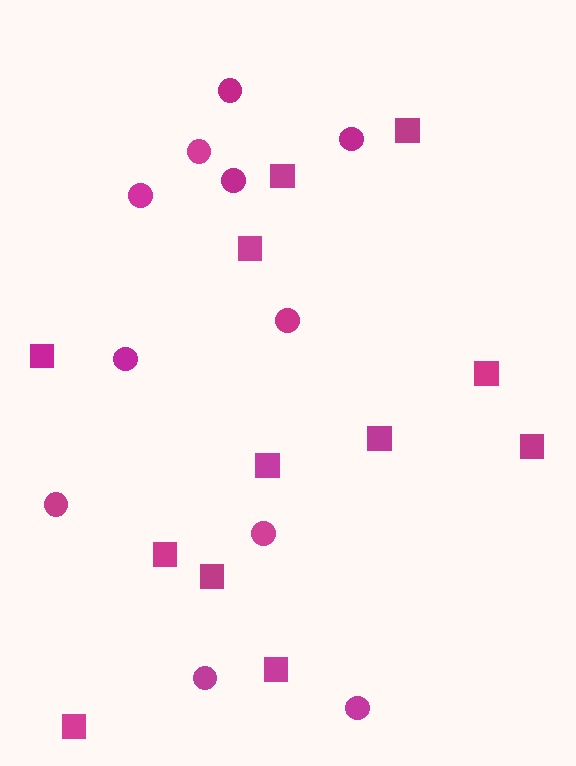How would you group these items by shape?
There are 2 groups: one group of circles (11) and one group of squares (12).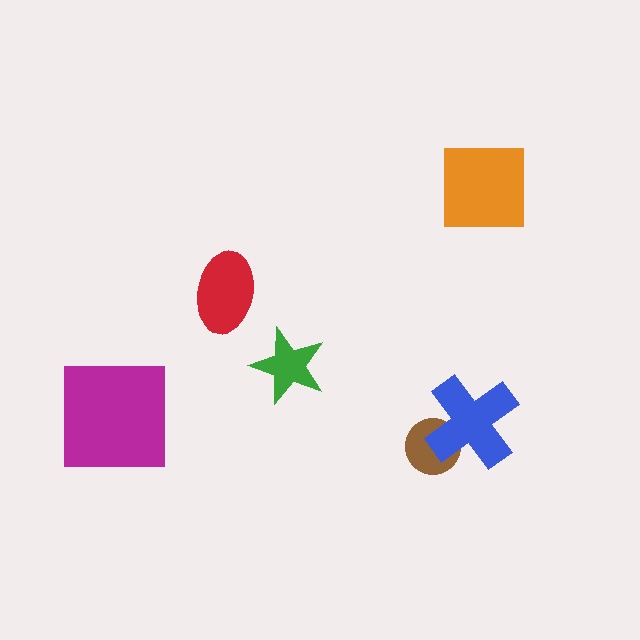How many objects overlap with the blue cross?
1 object overlaps with the blue cross.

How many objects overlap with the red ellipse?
0 objects overlap with the red ellipse.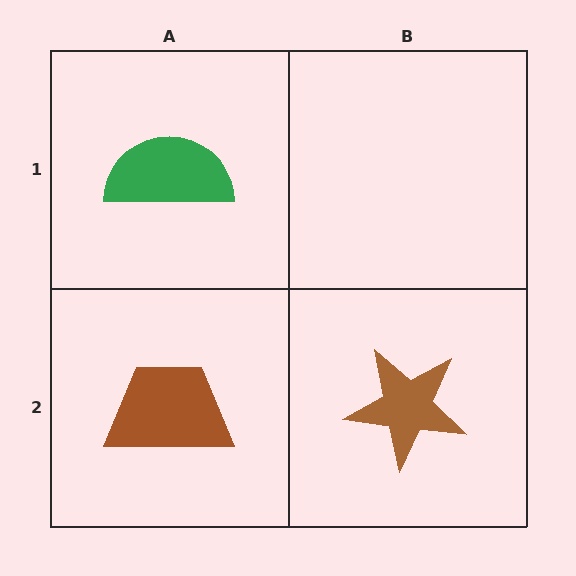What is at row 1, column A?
A green semicircle.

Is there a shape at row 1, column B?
No, that cell is empty.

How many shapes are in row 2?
2 shapes.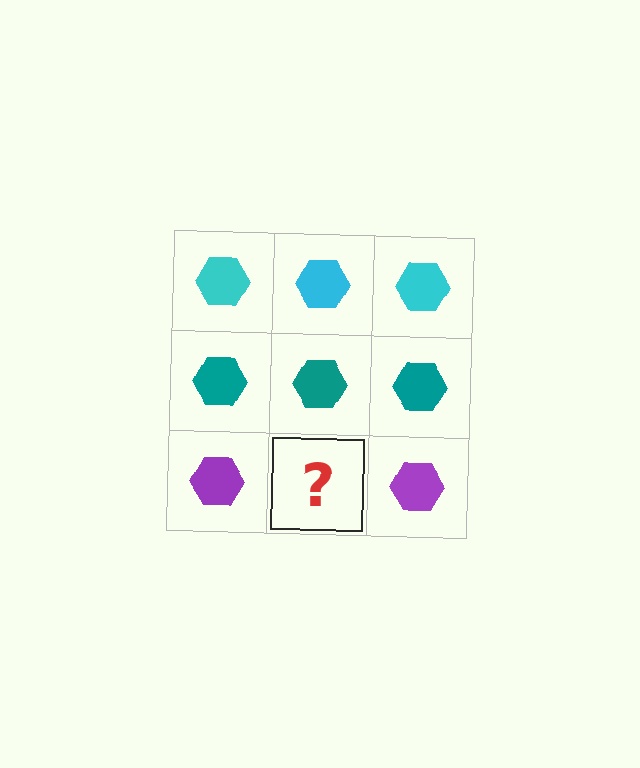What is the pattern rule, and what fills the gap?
The rule is that each row has a consistent color. The gap should be filled with a purple hexagon.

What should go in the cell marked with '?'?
The missing cell should contain a purple hexagon.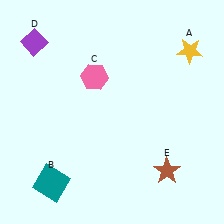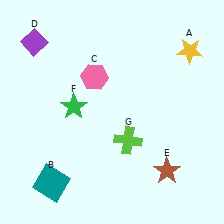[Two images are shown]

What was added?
A green star (F), a lime cross (G) were added in Image 2.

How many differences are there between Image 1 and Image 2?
There are 2 differences between the two images.